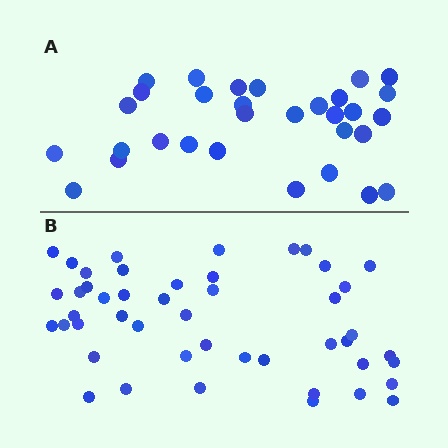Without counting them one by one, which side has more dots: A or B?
Region B (the bottom region) has more dots.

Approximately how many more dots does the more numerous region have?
Region B has approximately 15 more dots than region A.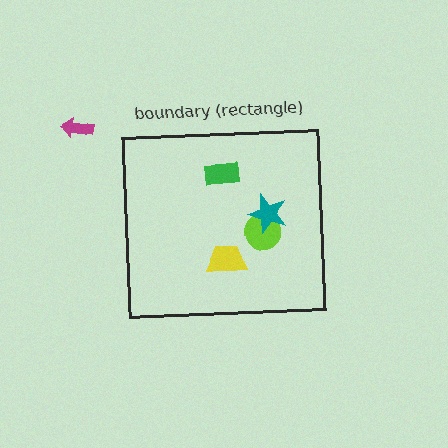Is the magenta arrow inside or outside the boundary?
Outside.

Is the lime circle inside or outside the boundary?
Inside.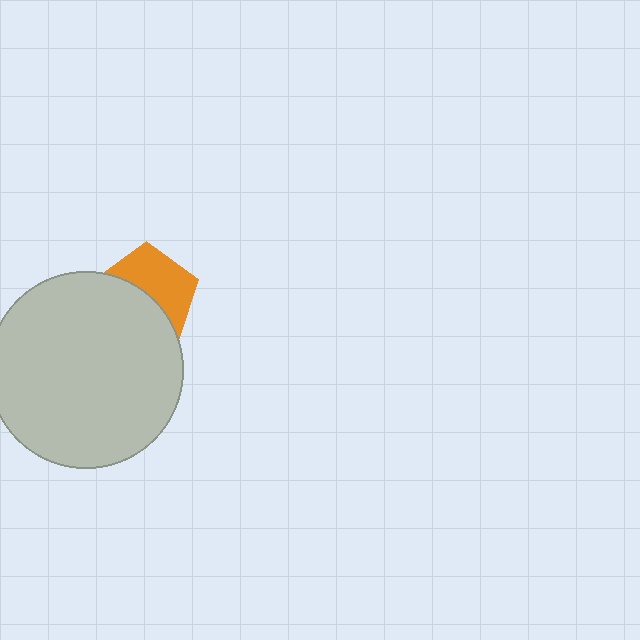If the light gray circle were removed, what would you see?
You would see the complete orange pentagon.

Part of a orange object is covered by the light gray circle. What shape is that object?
It is a pentagon.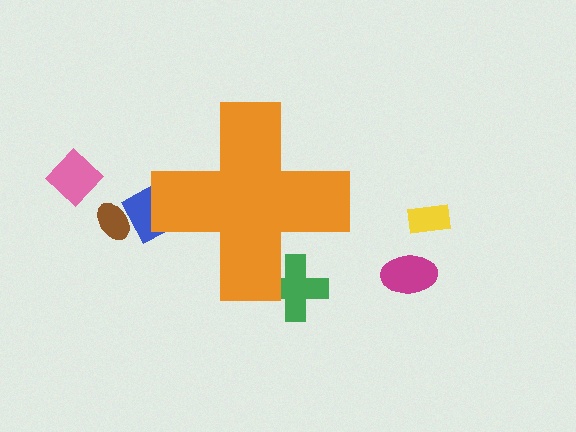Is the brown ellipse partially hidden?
No, the brown ellipse is fully visible.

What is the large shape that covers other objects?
An orange cross.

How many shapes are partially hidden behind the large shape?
2 shapes are partially hidden.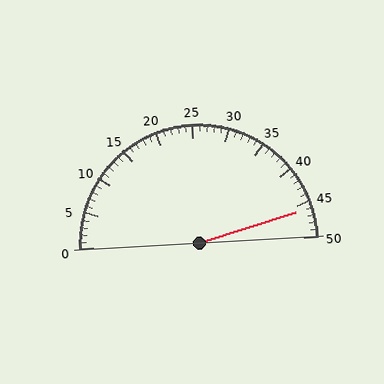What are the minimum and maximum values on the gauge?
The gauge ranges from 0 to 50.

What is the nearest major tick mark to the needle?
The nearest major tick mark is 45.